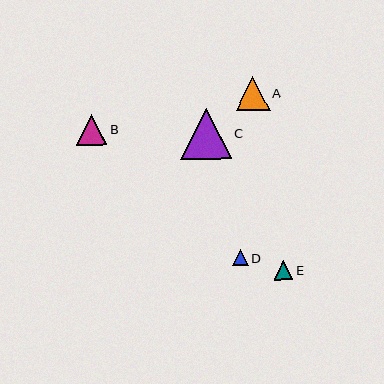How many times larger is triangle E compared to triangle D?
Triangle E is approximately 1.2 times the size of triangle D.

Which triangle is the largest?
Triangle C is the largest with a size of approximately 51 pixels.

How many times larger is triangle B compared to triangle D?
Triangle B is approximately 1.9 times the size of triangle D.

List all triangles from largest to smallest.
From largest to smallest: C, A, B, E, D.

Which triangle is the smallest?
Triangle D is the smallest with a size of approximately 16 pixels.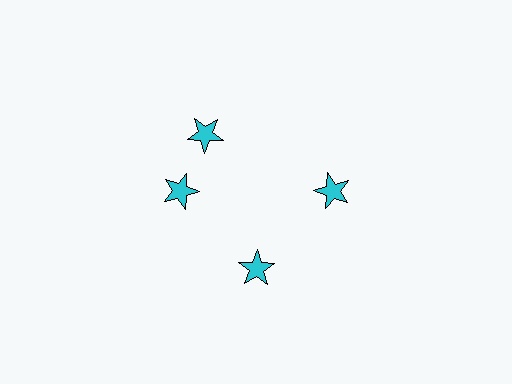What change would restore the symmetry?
The symmetry would be restored by rotating it back into even spacing with its neighbors so that all 4 stars sit at equal angles and equal distance from the center.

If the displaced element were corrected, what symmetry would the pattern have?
It would have 4-fold rotational symmetry — the pattern would map onto itself every 90 degrees.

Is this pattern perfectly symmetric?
No. The 4 cyan stars are arranged in a ring, but one element near the 12 o'clock position is rotated out of alignment along the ring, breaking the 4-fold rotational symmetry.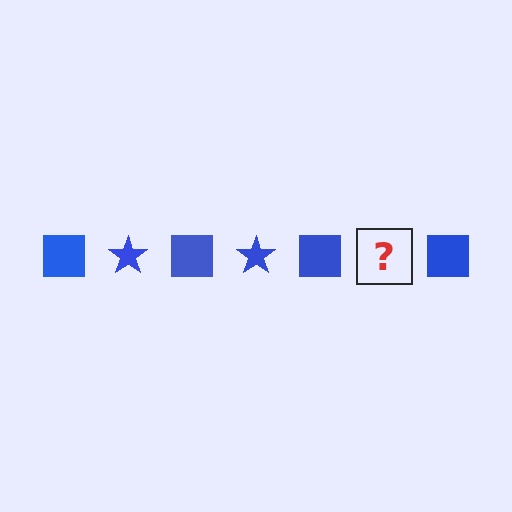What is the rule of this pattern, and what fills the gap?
The rule is that the pattern cycles through square, star shapes in blue. The gap should be filled with a blue star.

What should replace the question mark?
The question mark should be replaced with a blue star.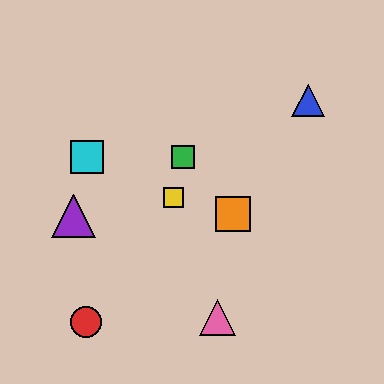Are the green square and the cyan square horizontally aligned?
Yes, both are at y≈157.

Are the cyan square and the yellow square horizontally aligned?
No, the cyan square is at y≈157 and the yellow square is at y≈198.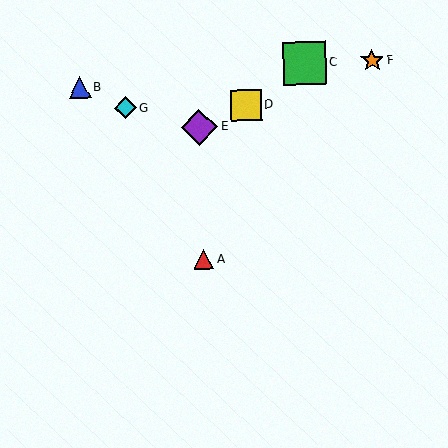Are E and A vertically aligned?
Yes, both are at x≈199.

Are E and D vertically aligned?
No, E is at x≈199 and D is at x≈246.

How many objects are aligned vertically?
2 objects (A, E) are aligned vertically.